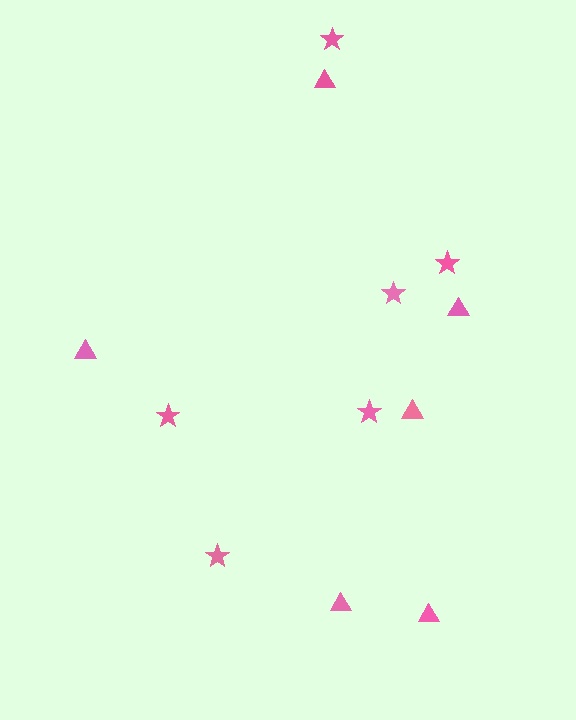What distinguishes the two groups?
There are 2 groups: one group of stars (6) and one group of triangles (6).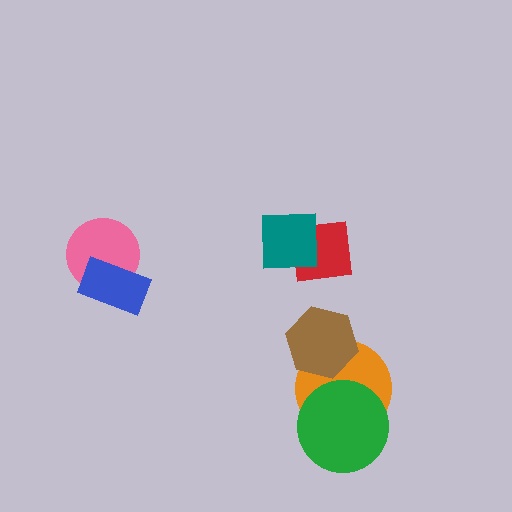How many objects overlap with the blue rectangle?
1 object overlaps with the blue rectangle.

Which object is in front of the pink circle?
The blue rectangle is in front of the pink circle.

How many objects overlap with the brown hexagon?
1 object overlaps with the brown hexagon.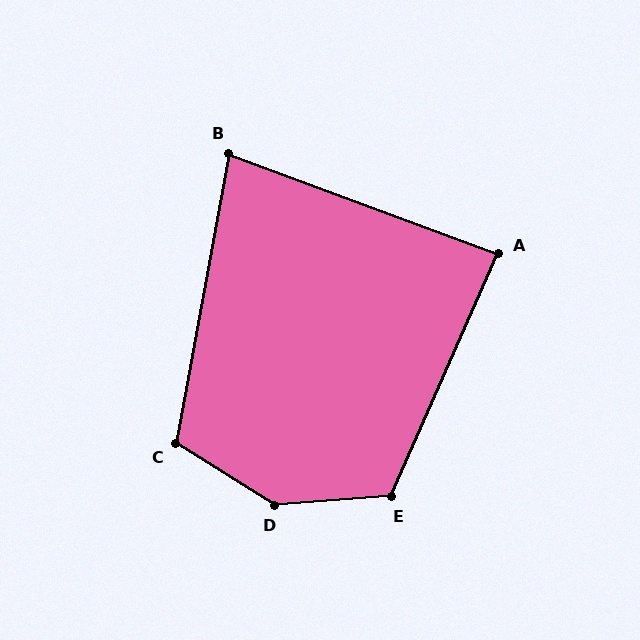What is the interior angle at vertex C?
Approximately 111 degrees (obtuse).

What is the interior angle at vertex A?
Approximately 87 degrees (approximately right).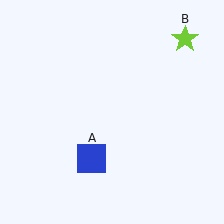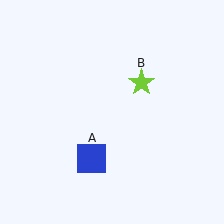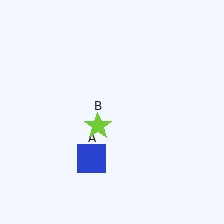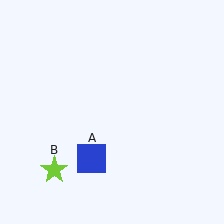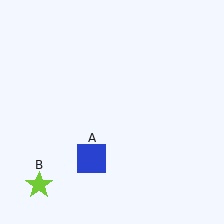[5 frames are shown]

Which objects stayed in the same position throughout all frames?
Blue square (object A) remained stationary.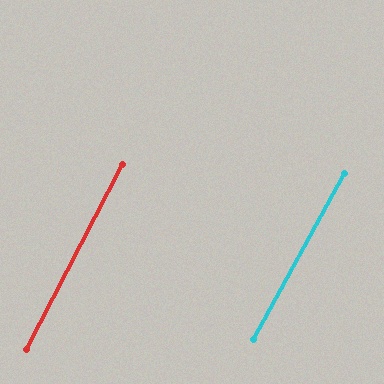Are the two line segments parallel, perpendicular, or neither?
Parallel — their directions differ by only 1.2°.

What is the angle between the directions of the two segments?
Approximately 1 degree.